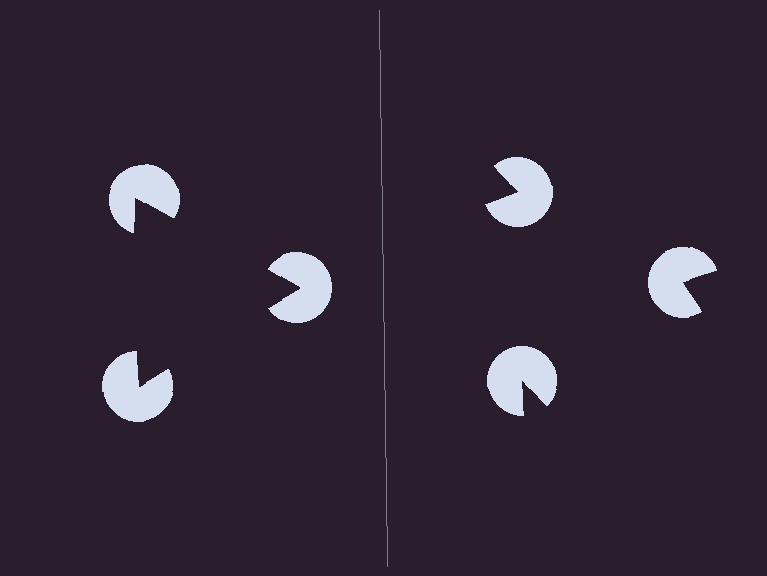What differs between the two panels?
The pac-man discs are positioned identically on both sides; only the wedge orientations differ. On the left they align to a triangle; on the right they are misaligned.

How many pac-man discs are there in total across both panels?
6 — 3 on each side.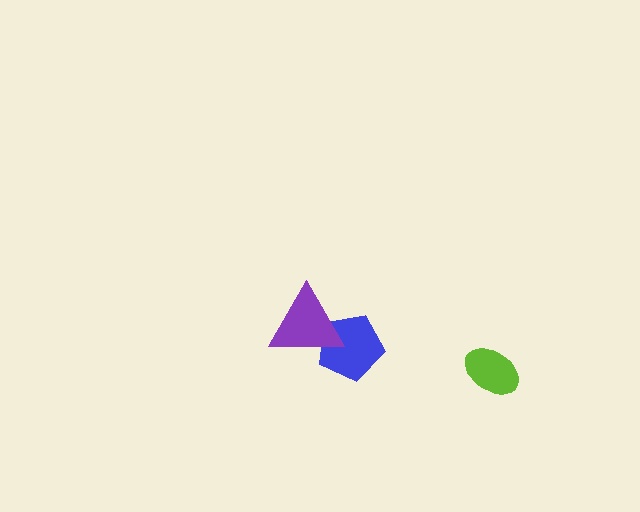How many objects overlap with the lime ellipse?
0 objects overlap with the lime ellipse.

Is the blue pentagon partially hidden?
Yes, it is partially covered by another shape.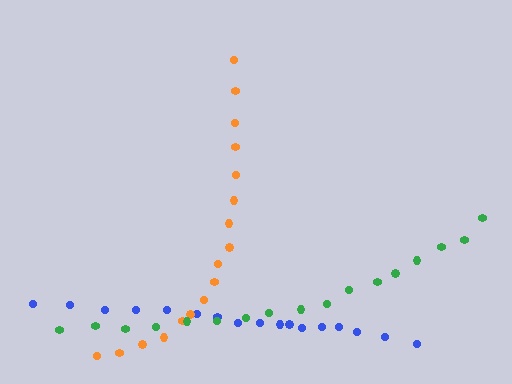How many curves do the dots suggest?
There are 3 distinct paths.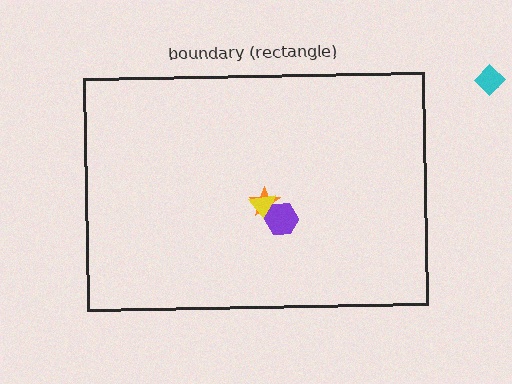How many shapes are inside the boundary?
3 inside, 1 outside.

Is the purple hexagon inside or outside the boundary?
Inside.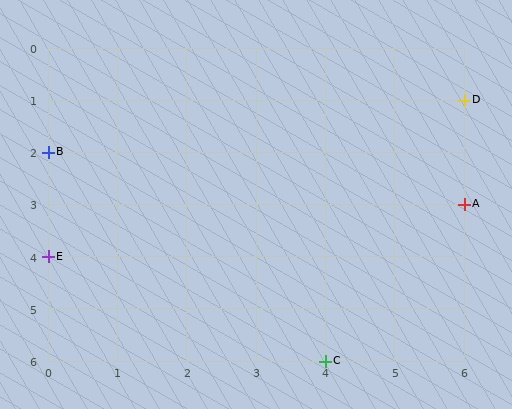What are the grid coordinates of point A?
Point A is at grid coordinates (6, 3).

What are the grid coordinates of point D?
Point D is at grid coordinates (6, 1).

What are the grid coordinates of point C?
Point C is at grid coordinates (4, 6).